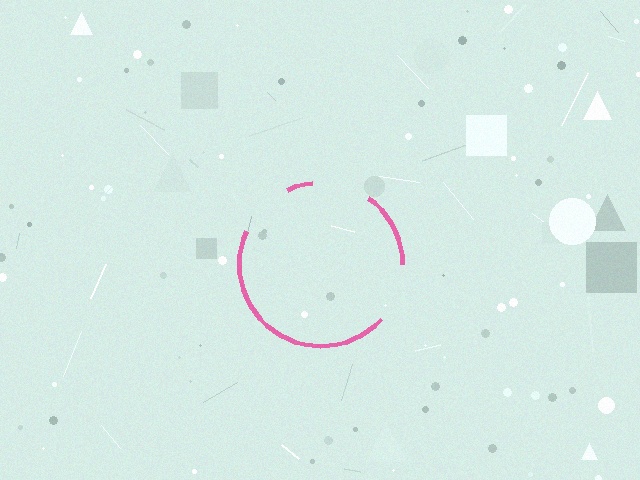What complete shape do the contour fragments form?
The contour fragments form a circle.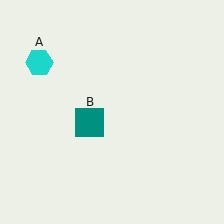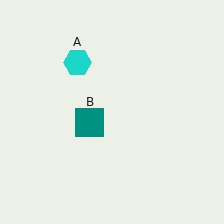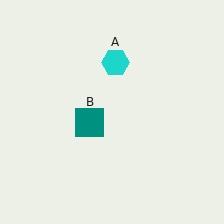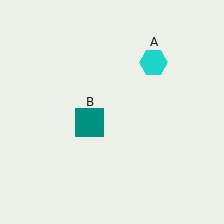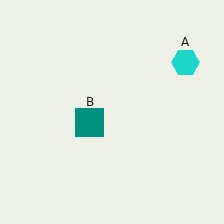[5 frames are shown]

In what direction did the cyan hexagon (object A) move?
The cyan hexagon (object A) moved right.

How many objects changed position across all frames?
1 object changed position: cyan hexagon (object A).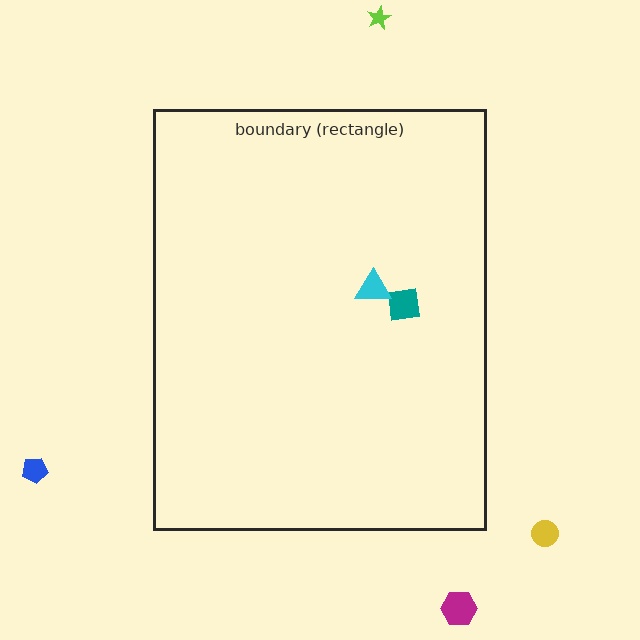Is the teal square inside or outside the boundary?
Inside.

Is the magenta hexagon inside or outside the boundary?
Outside.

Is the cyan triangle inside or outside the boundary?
Inside.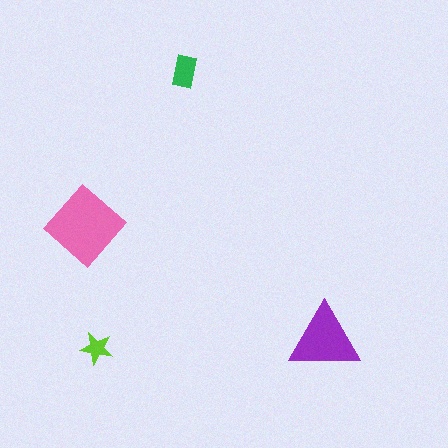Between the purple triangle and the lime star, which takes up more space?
The purple triangle.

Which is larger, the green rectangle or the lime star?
The green rectangle.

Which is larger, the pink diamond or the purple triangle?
The pink diamond.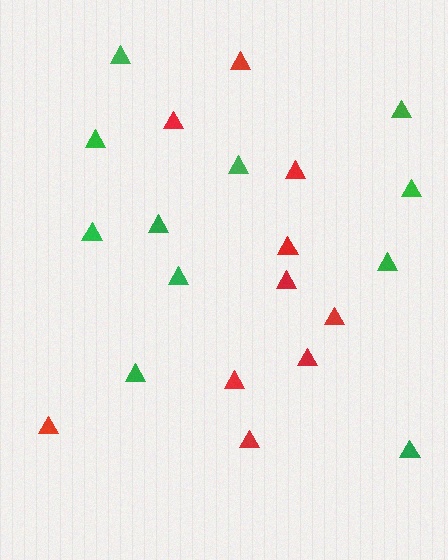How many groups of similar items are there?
There are 2 groups: one group of red triangles (10) and one group of green triangles (11).